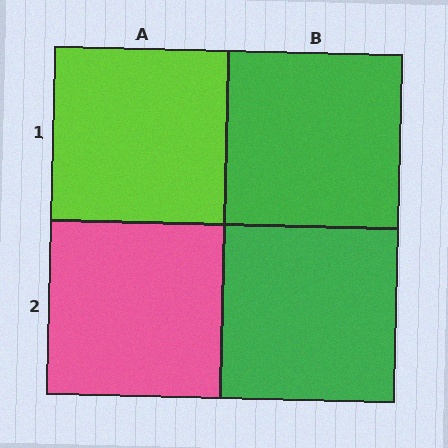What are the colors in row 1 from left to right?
Lime, green.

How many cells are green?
2 cells are green.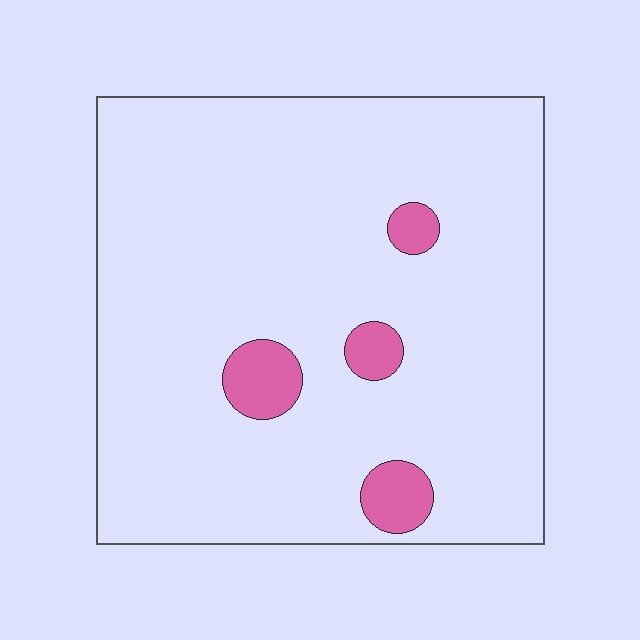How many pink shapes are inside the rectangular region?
4.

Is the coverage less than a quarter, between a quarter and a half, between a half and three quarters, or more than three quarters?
Less than a quarter.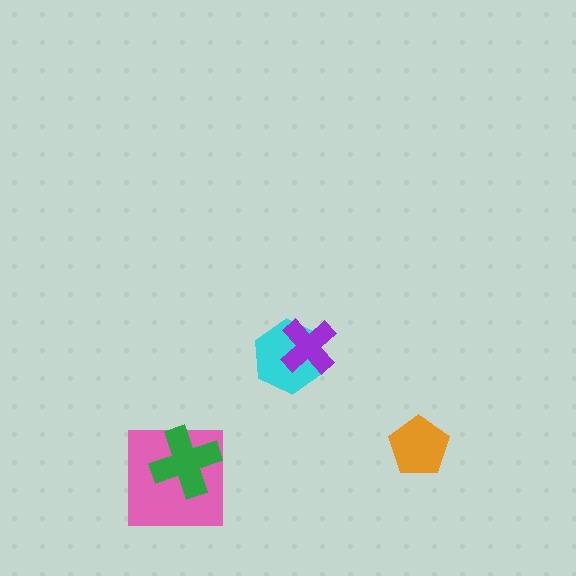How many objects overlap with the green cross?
1 object overlaps with the green cross.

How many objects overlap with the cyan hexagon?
1 object overlaps with the cyan hexagon.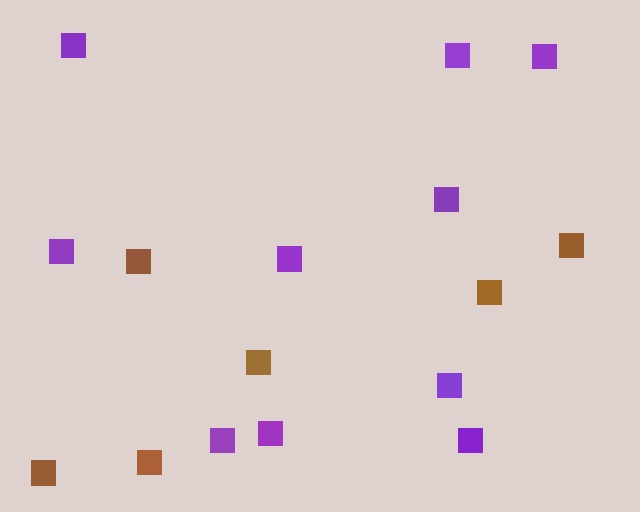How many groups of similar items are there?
There are 2 groups: one group of purple squares (10) and one group of brown squares (6).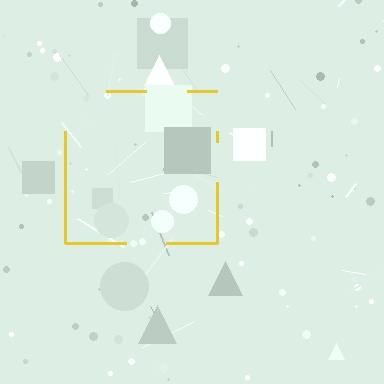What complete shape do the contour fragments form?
The contour fragments form a square.